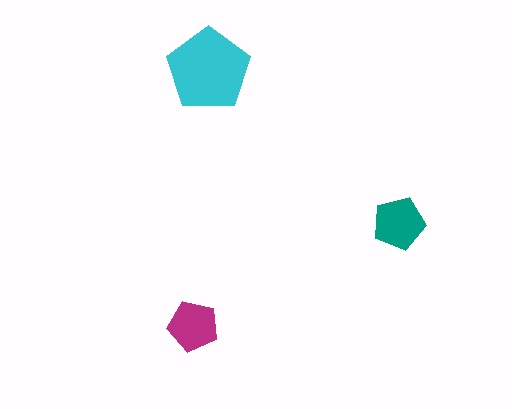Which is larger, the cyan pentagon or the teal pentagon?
The cyan one.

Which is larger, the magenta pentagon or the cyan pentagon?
The cyan one.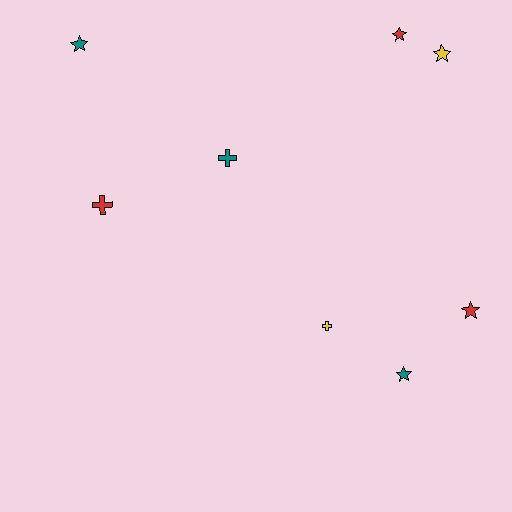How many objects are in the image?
There are 8 objects.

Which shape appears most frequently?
Star, with 5 objects.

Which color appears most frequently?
Red, with 3 objects.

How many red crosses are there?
There is 1 red cross.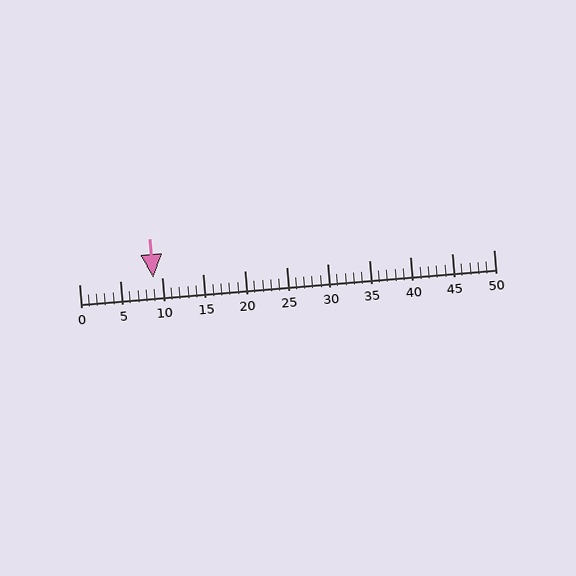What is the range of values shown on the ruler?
The ruler shows values from 0 to 50.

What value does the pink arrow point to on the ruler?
The pink arrow points to approximately 9.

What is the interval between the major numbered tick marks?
The major tick marks are spaced 5 units apart.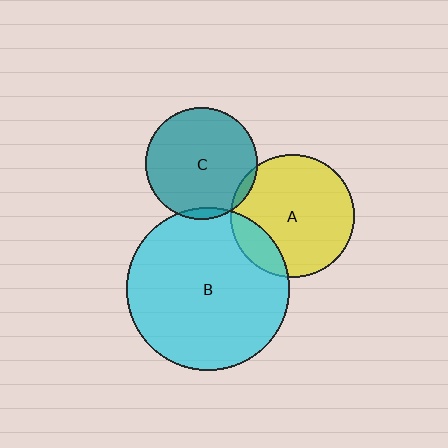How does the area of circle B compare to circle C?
Approximately 2.1 times.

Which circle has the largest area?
Circle B (cyan).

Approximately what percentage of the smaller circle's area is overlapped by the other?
Approximately 5%.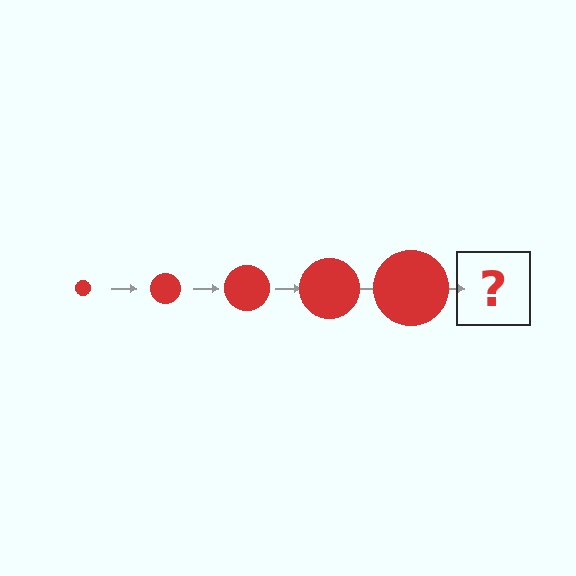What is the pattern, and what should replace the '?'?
The pattern is that the circle gets progressively larger each step. The '?' should be a red circle, larger than the previous one.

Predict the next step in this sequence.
The next step is a red circle, larger than the previous one.